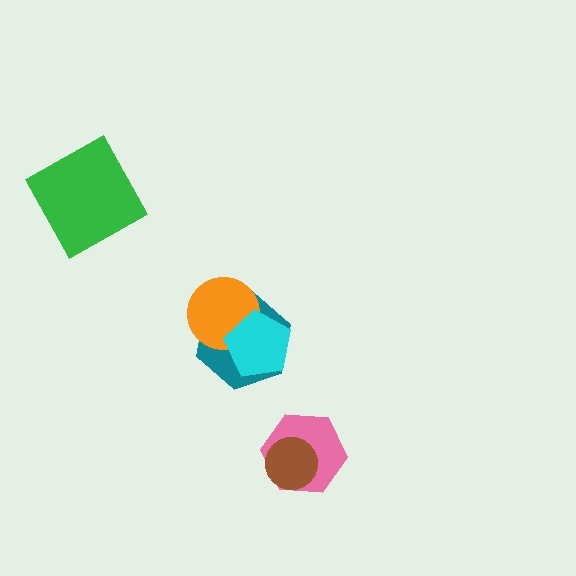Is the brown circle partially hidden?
No, no other shape covers it.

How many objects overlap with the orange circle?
2 objects overlap with the orange circle.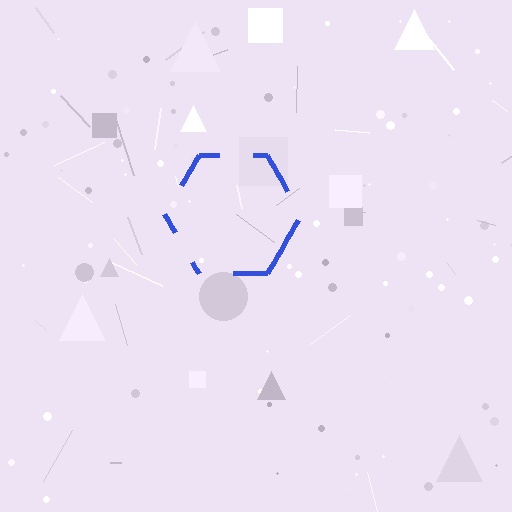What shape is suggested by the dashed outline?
The dashed outline suggests a hexagon.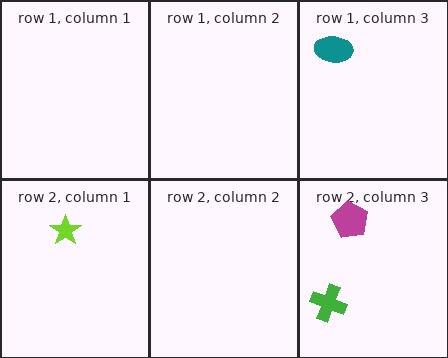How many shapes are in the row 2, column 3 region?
2.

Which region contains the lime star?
The row 2, column 1 region.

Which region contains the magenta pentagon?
The row 2, column 3 region.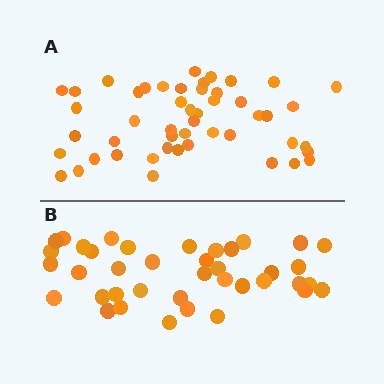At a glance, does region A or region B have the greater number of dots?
Region A (the top region) has more dots.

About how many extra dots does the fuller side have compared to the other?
Region A has roughly 10 or so more dots than region B.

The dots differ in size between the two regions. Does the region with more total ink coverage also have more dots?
No. Region B has more total ink coverage because its dots are larger, but region A actually contains more individual dots. Total area can be misleading — the number of items is what matters here.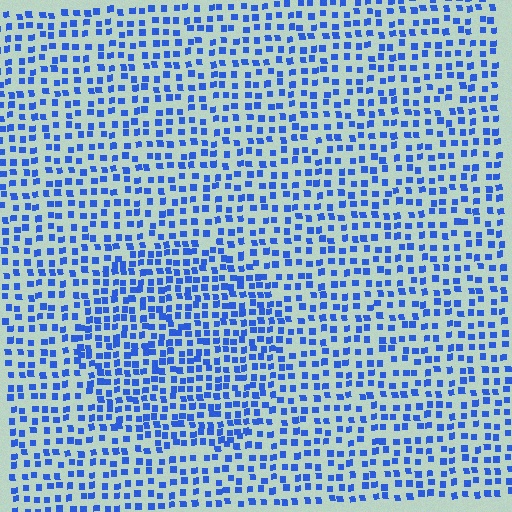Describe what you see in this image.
The image contains small blue elements arranged at two different densities. A circle-shaped region is visible where the elements are more densely packed than the surrounding area.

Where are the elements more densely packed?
The elements are more densely packed inside the circle boundary.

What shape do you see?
I see a circle.